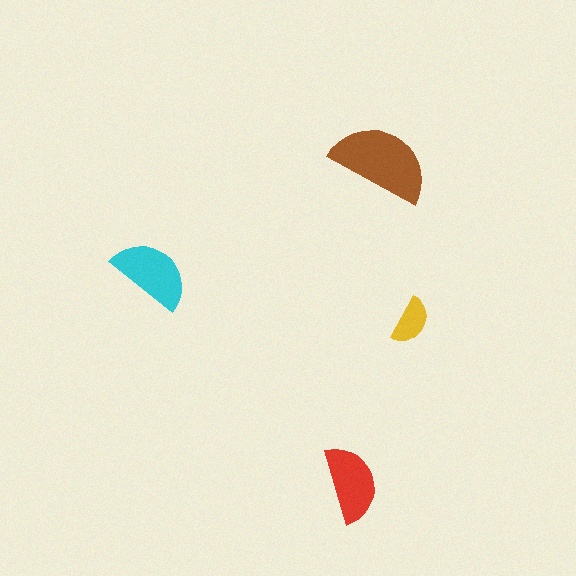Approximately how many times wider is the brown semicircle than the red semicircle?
About 1.5 times wider.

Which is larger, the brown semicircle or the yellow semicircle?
The brown one.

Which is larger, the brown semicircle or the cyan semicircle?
The brown one.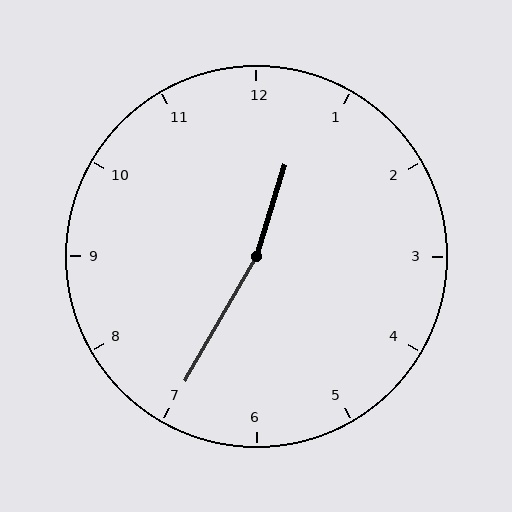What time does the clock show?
12:35.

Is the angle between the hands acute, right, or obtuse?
It is obtuse.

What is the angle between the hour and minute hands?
Approximately 168 degrees.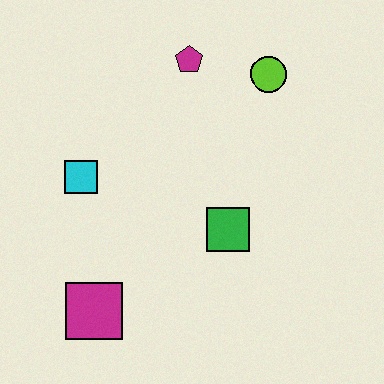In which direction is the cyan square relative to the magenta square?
The cyan square is above the magenta square.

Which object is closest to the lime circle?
The magenta pentagon is closest to the lime circle.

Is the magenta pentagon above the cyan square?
Yes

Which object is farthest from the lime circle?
The magenta square is farthest from the lime circle.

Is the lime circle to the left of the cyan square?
No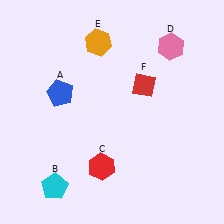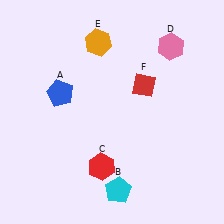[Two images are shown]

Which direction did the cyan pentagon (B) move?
The cyan pentagon (B) moved right.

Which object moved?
The cyan pentagon (B) moved right.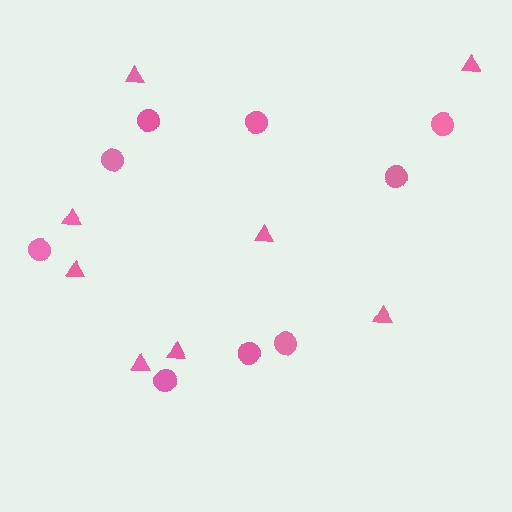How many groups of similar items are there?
There are 2 groups: one group of triangles (8) and one group of circles (9).